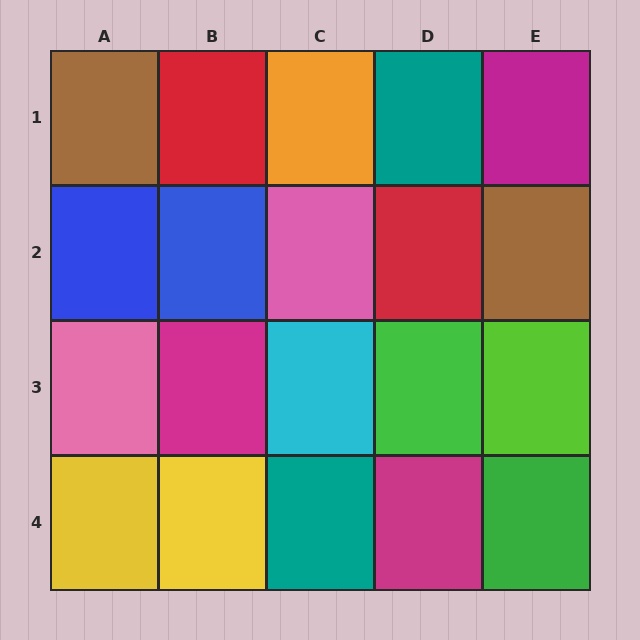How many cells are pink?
2 cells are pink.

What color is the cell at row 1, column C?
Orange.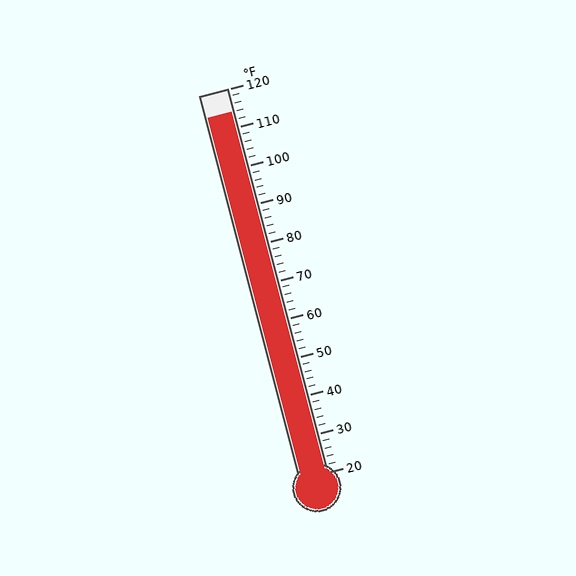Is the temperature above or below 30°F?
The temperature is above 30°F.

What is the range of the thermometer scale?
The thermometer scale ranges from 20°F to 120°F.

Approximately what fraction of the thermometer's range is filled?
The thermometer is filled to approximately 95% of its range.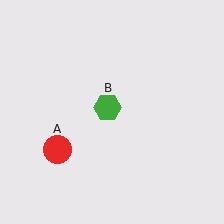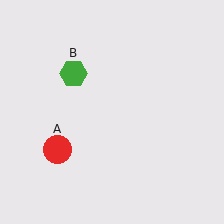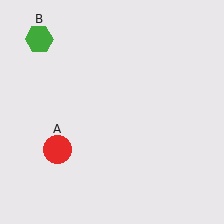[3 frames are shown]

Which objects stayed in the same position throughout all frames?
Red circle (object A) remained stationary.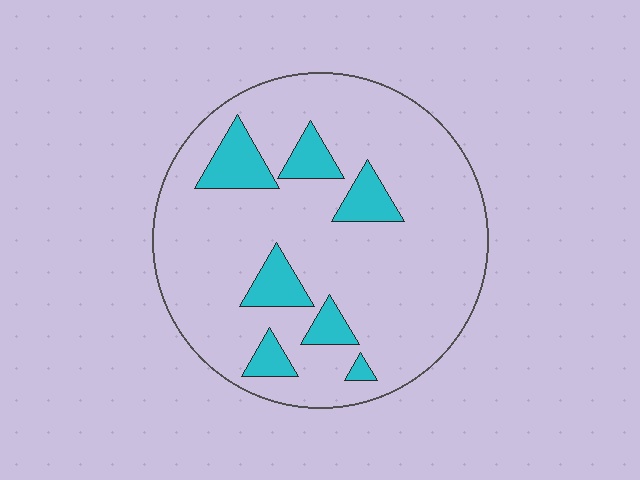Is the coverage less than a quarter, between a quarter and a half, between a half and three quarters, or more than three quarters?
Less than a quarter.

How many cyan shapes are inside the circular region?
7.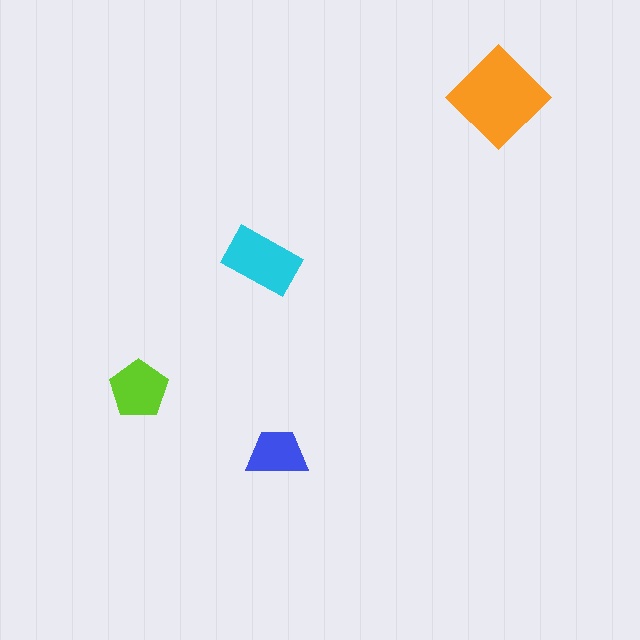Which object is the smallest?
The blue trapezoid.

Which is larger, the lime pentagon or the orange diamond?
The orange diamond.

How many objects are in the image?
There are 4 objects in the image.